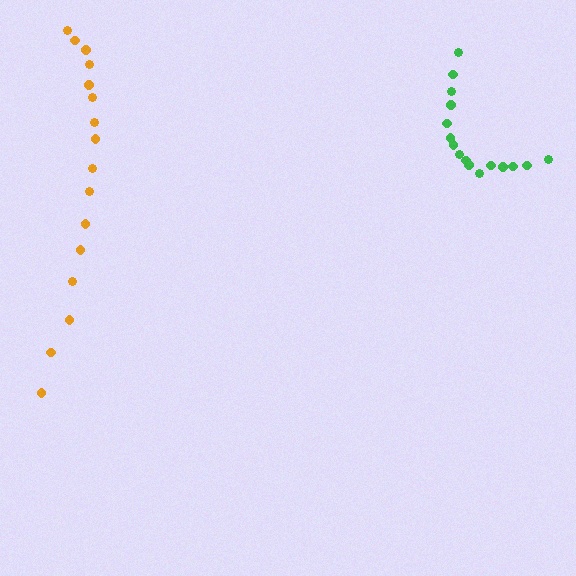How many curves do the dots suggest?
There are 2 distinct paths.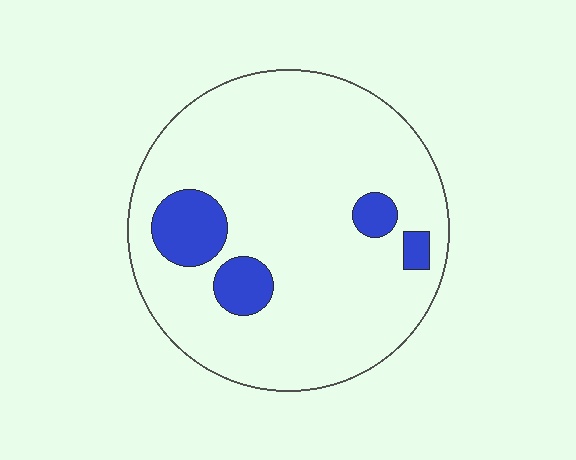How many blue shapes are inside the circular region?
4.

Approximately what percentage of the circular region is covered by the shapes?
Approximately 15%.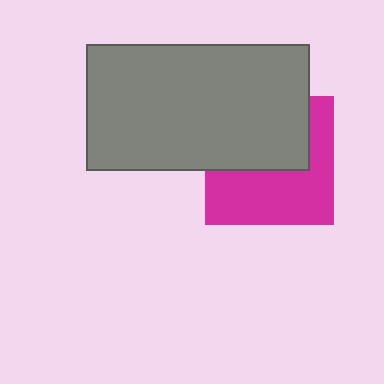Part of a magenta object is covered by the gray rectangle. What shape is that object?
It is a square.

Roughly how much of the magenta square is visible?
About half of it is visible (roughly 52%).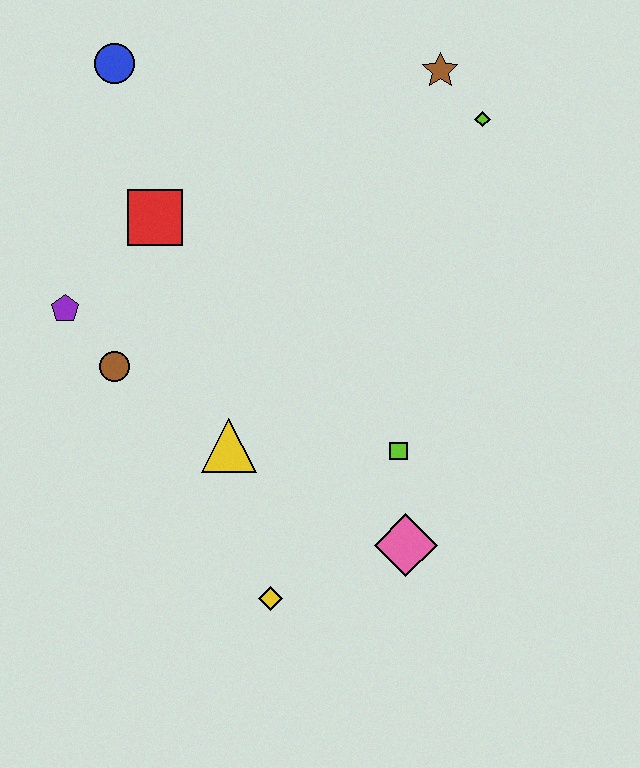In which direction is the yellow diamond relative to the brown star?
The yellow diamond is below the brown star.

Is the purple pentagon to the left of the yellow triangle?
Yes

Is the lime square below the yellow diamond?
No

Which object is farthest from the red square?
The pink diamond is farthest from the red square.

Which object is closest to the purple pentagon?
The brown circle is closest to the purple pentagon.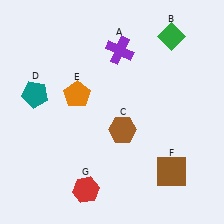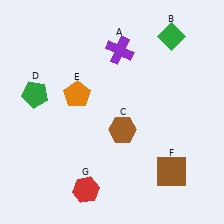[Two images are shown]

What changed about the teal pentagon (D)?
In Image 1, D is teal. In Image 2, it changed to green.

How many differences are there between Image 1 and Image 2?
There is 1 difference between the two images.